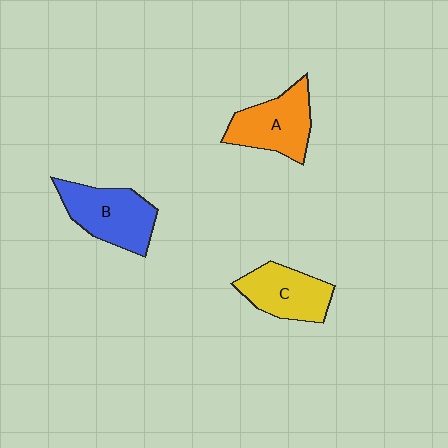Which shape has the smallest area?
Shape C (yellow).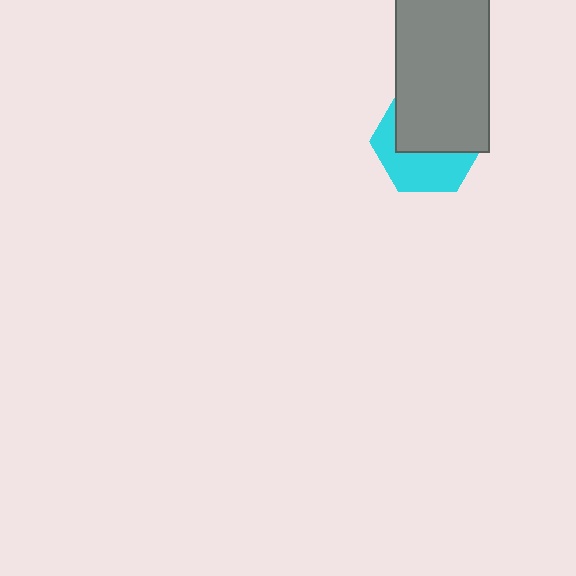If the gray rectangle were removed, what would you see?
You would see the complete cyan hexagon.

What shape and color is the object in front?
The object in front is a gray rectangle.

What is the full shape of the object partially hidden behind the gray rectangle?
The partially hidden object is a cyan hexagon.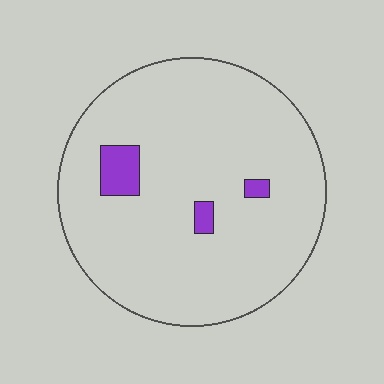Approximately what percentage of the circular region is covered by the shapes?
Approximately 5%.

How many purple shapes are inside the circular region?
3.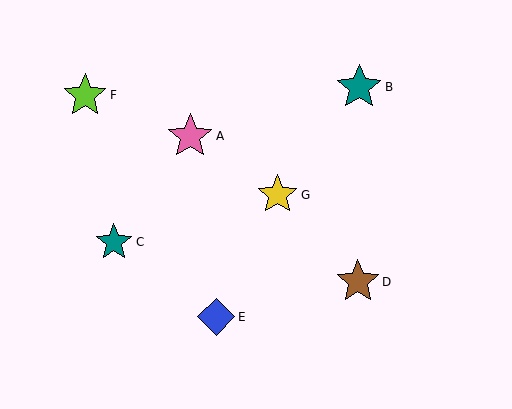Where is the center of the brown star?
The center of the brown star is at (358, 282).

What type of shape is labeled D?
Shape D is a brown star.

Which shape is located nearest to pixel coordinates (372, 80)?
The teal star (labeled B) at (359, 87) is nearest to that location.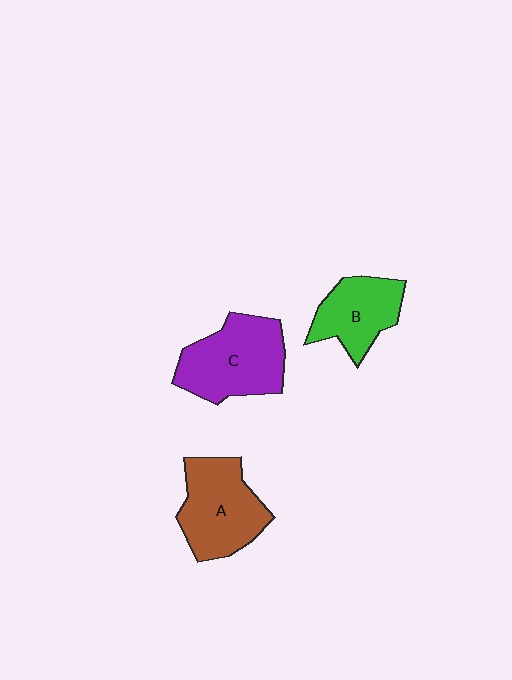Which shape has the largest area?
Shape C (purple).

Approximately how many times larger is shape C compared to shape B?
Approximately 1.4 times.